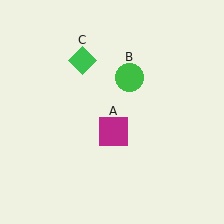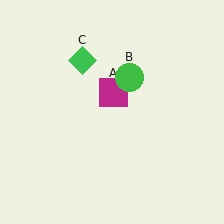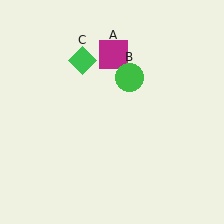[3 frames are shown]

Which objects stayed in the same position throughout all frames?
Green circle (object B) and green diamond (object C) remained stationary.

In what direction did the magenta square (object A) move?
The magenta square (object A) moved up.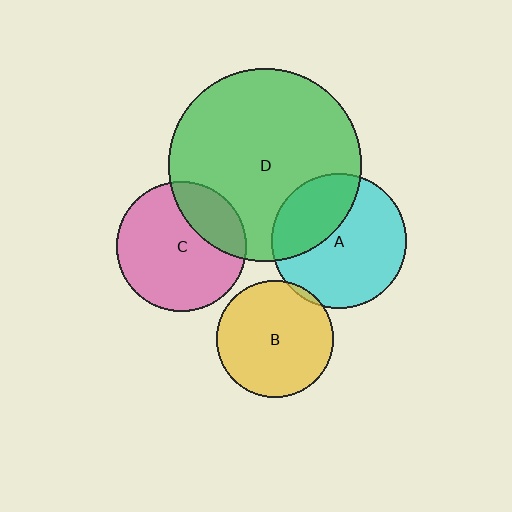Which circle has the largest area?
Circle D (green).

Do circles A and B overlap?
Yes.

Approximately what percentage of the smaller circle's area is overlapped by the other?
Approximately 5%.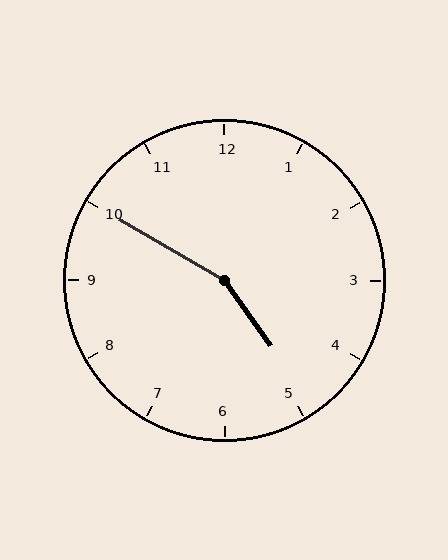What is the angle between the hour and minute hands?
Approximately 155 degrees.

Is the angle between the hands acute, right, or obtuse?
It is obtuse.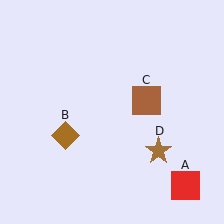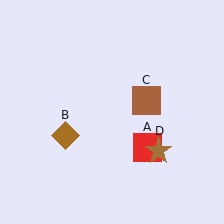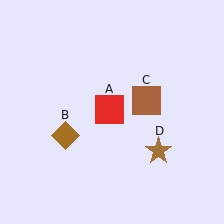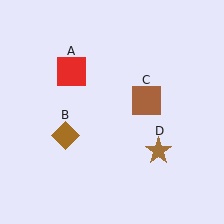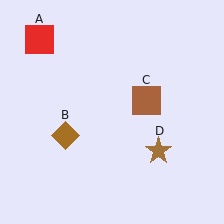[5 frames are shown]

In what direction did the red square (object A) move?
The red square (object A) moved up and to the left.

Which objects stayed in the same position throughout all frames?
Brown diamond (object B) and brown square (object C) and brown star (object D) remained stationary.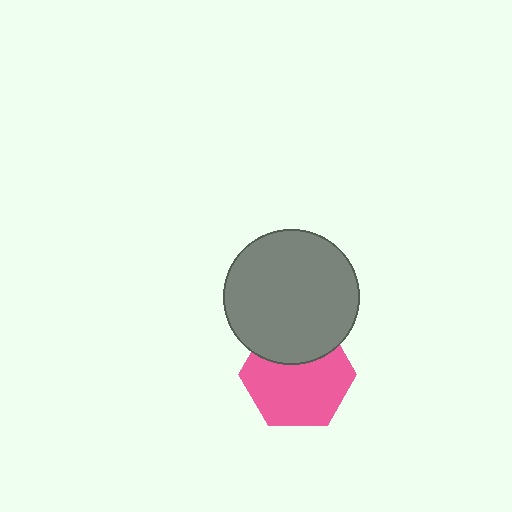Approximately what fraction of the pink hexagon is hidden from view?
Roughly 31% of the pink hexagon is hidden behind the gray circle.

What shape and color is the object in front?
The object in front is a gray circle.